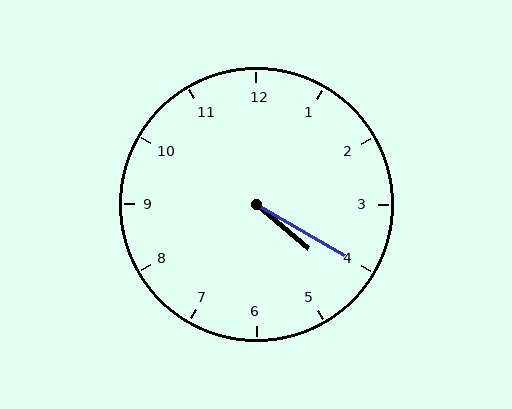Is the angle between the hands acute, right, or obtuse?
It is acute.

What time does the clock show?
4:20.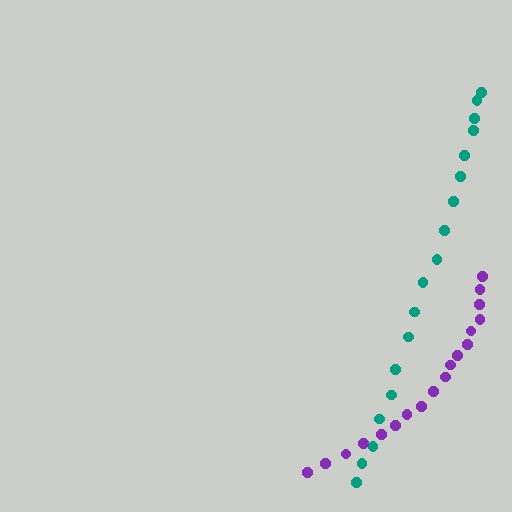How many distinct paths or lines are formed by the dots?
There are 2 distinct paths.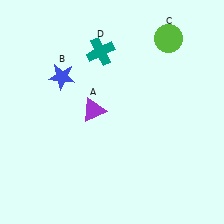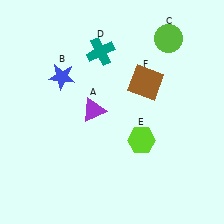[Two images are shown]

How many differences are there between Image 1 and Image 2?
There are 2 differences between the two images.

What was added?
A lime hexagon (E), a brown square (F) were added in Image 2.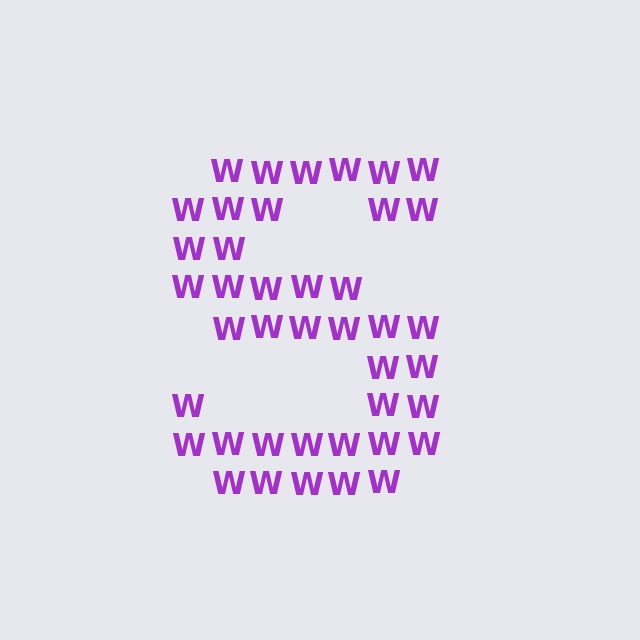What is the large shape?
The large shape is the letter S.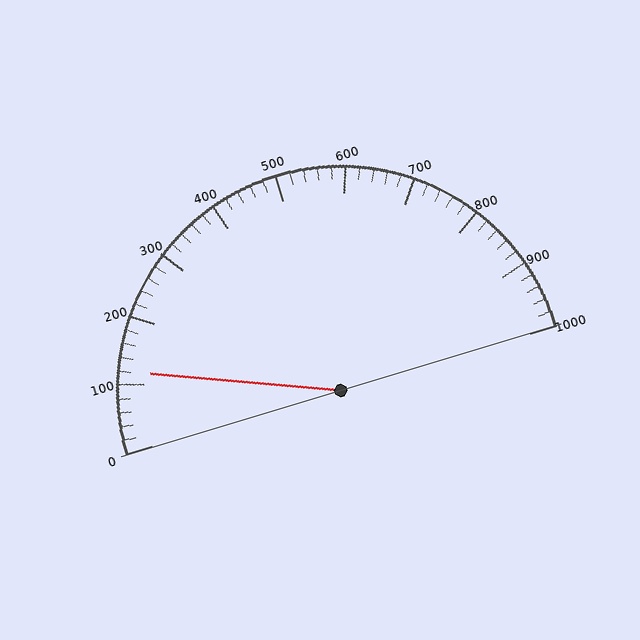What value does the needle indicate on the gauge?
The needle indicates approximately 120.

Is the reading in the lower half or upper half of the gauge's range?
The reading is in the lower half of the range (0 to 1000).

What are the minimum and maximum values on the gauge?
The gauge ranges from 0 to 1000.